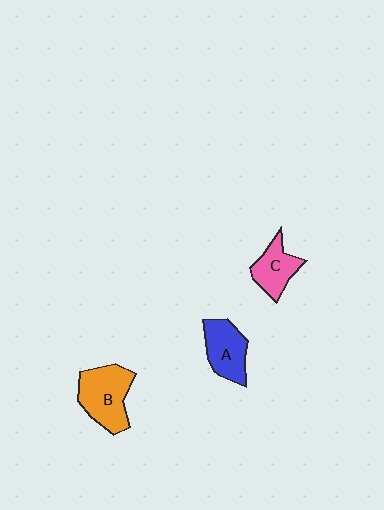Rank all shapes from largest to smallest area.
From largest to smallest: B (orange), A (blue), C (pink).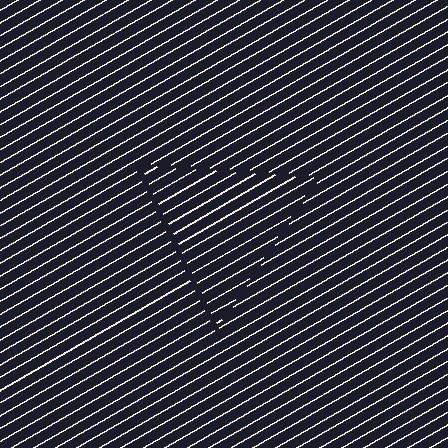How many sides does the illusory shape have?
3 sides — the line-ends trace a triangle.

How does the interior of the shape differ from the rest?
The interior of the shape contains the same grating, shifted by half a period — the contour is defined by the phase discontinuity where line-ends from the inner and outer gratings abut.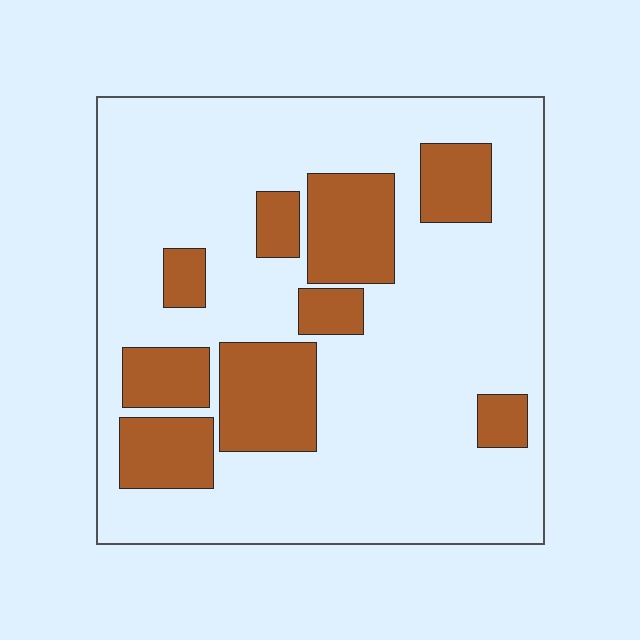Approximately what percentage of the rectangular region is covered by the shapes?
Approximately 25%.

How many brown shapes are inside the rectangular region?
9.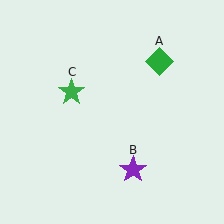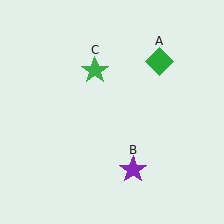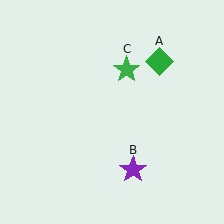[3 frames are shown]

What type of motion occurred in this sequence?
The green star (object C) rotated clockwise around the center of the scene.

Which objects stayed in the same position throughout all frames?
Green diamond (object A) and purple star (object B) remained stationary.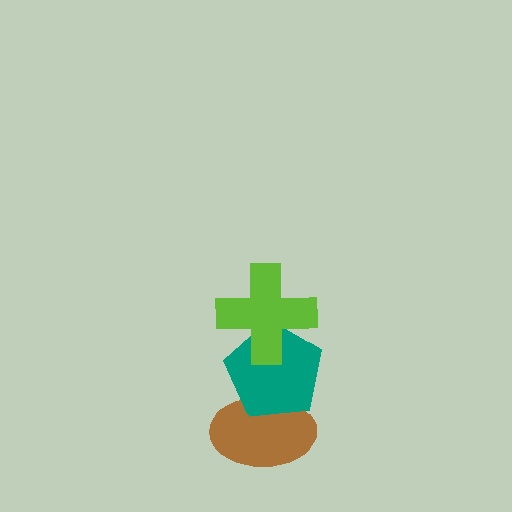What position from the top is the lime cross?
The lime cross is 1st from the top.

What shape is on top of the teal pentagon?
The lime cross is on top of the teal pentagon.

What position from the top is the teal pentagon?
The teal pentagon is 2nd from the top.